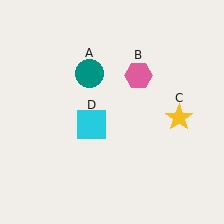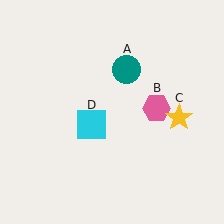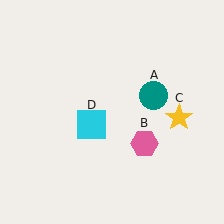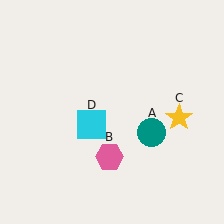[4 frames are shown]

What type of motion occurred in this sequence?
The teal circle (object A), pink hexagon (object B) rotated clockwise around the center of the scene.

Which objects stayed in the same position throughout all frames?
Yellow star (object C) and cyan square (object D) remained stationary.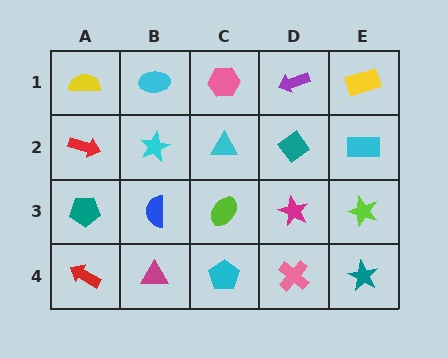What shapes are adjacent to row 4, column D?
A magenta star (row 3, column D), a cyan pentagon (row 4, column C), a teal star (row 4, column E).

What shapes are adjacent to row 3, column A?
A red arrow (row 2, column A), a red arrow (row 4, column A), a blue semicircle (row 3, column B).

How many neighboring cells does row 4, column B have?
3.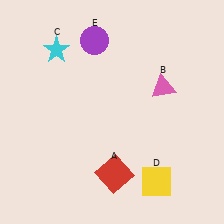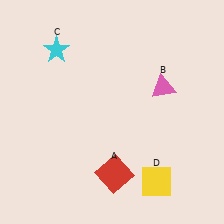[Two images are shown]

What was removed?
The purple circle (E) was removed in Image 2.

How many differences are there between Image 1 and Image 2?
There is 1 difference between the two images.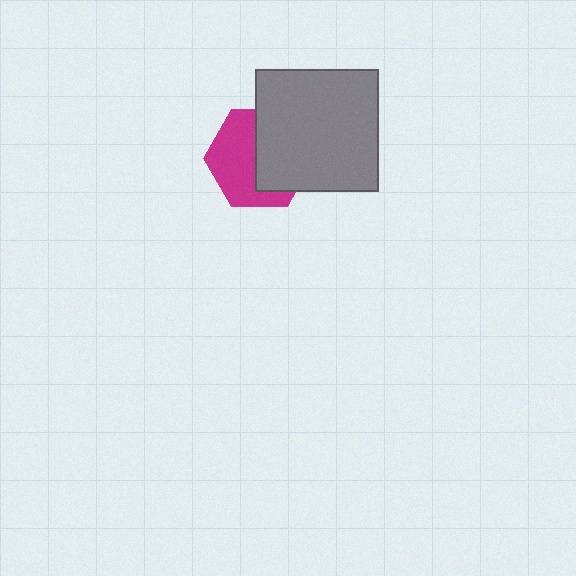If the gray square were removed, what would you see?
You would see the complete magenta hexagon.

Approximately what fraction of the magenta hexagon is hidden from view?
Roughly 47% of the magenta hexagon is hidden behind the gray square.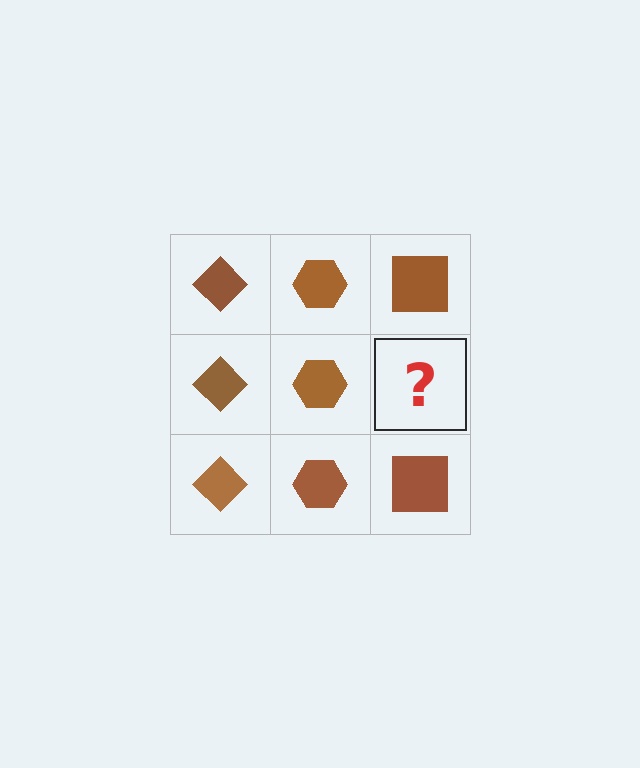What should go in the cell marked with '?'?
The missing cell should contain a brown square.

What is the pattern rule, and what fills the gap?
The rule is that each column has a consistent shape. The gap should be filled with a brown square.